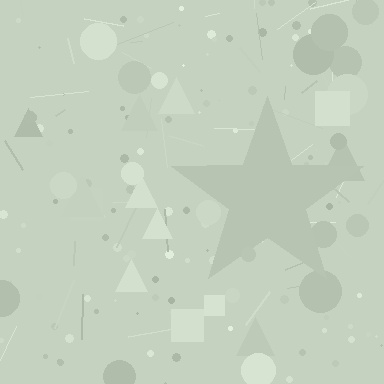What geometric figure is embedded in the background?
A star is embedded in the background.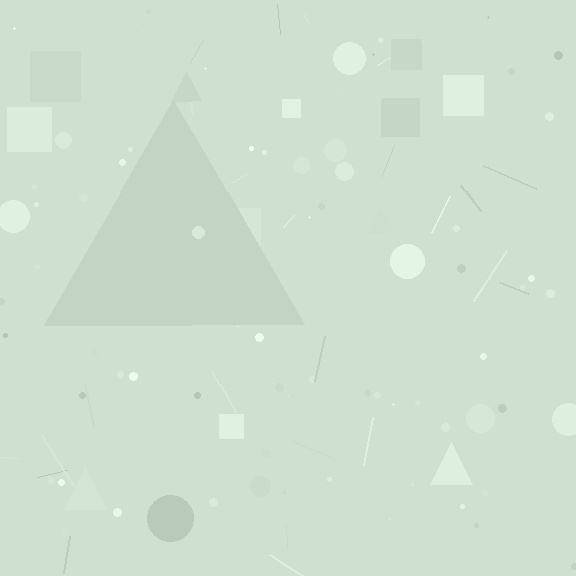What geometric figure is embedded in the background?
A triangle is embedded in the background.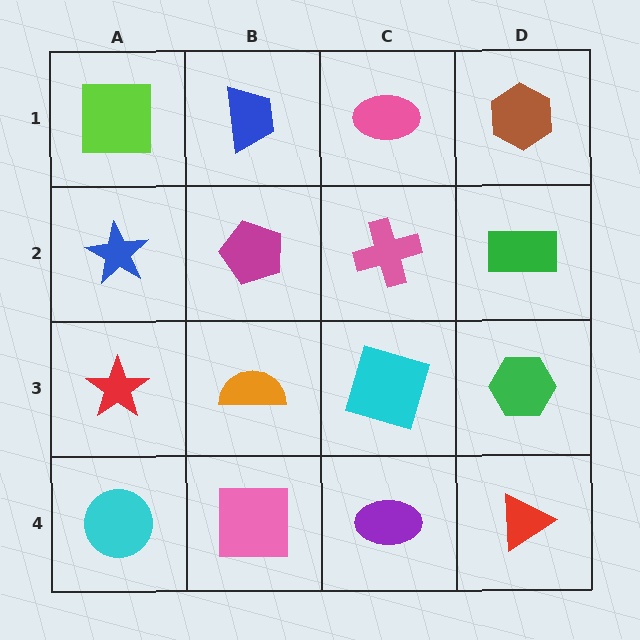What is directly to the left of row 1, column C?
A blue trapezoid.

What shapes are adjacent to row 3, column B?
A magenta pentagon (row 2, column B), a pink square (row 4, column B), a red star (row 3, column A), a cyan square (row 3, column C).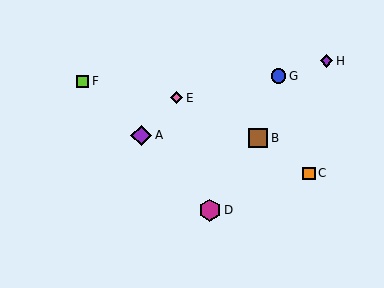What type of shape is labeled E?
Shape E is a pink diamond.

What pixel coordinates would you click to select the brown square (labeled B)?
Click at (258, 138) to select the brown square B.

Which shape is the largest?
The magenta hexagon (labeled D) is the largest.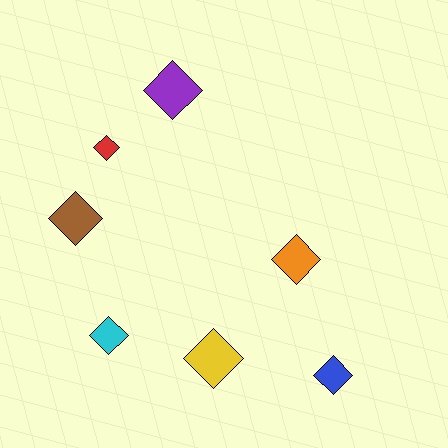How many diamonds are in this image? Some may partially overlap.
There are 7 diamonds.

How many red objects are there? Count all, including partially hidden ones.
There is 1 red object.